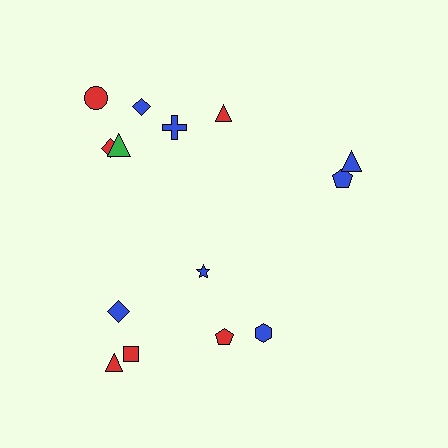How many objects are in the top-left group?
There are 5 objects.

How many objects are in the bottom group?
There are 6 objects.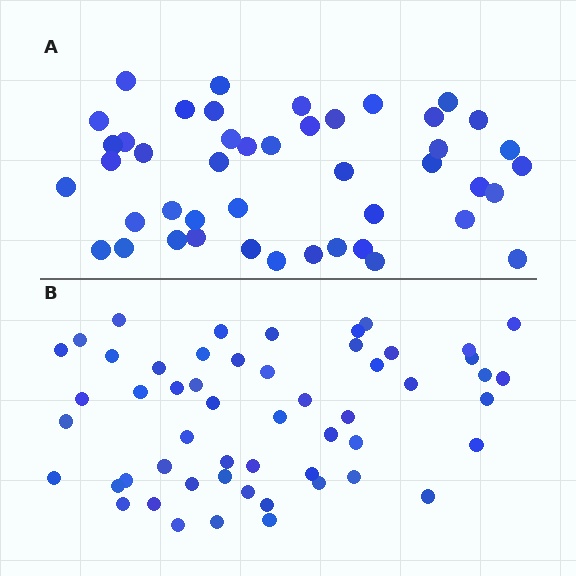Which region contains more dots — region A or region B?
Region B (the bottom region) has more dots.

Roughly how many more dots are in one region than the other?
Region B has roughly 8 or so more dots than region A.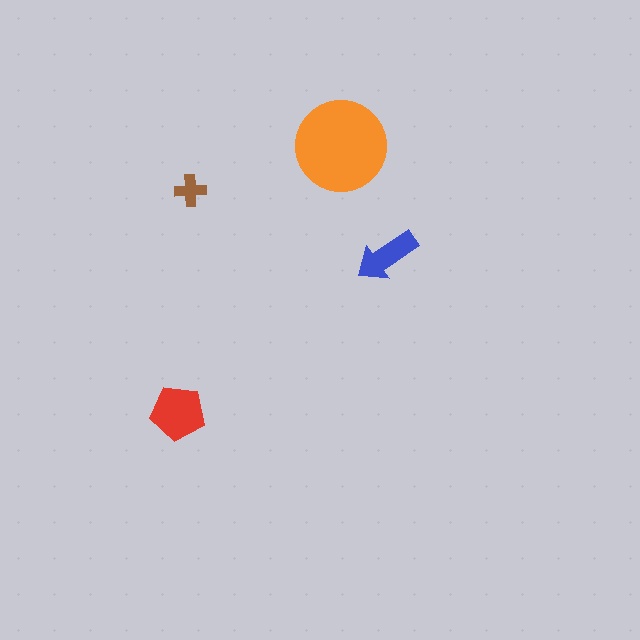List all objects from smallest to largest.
The brown cross, the blue arrow, the red pentagon, the orange circle.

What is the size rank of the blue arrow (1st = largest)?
3rd.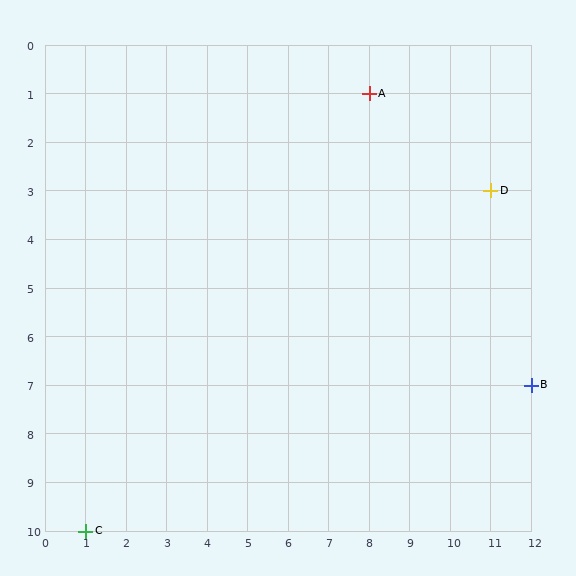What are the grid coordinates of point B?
Point B is at grid coordinates (12, 7).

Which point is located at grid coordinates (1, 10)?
Point C is at (1, 10).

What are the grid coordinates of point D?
Point D is at grid coordinates (11, 3).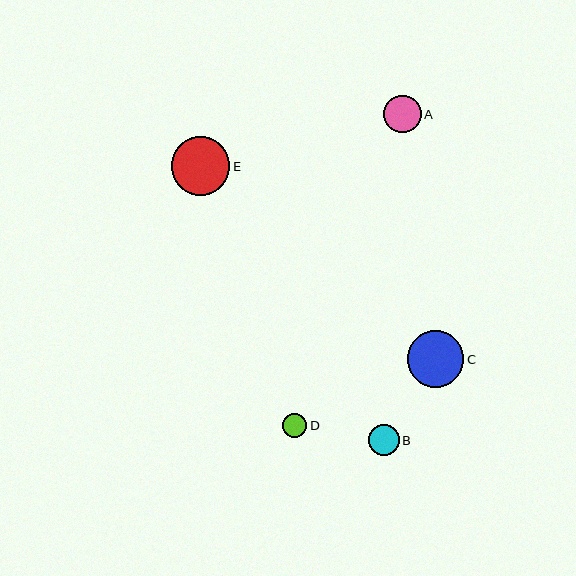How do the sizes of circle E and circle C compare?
Circle E and circle C are approximately the same size.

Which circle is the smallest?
Circle D is the smallest with a size of approximately 24 pixels.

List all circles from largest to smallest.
From largest to smallest: E, C, A, B, D.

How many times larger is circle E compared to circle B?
Circle E is approximately 1.9 times the size of circle B.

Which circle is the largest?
Circle E is the largest with a size of approximately 59 pixels.